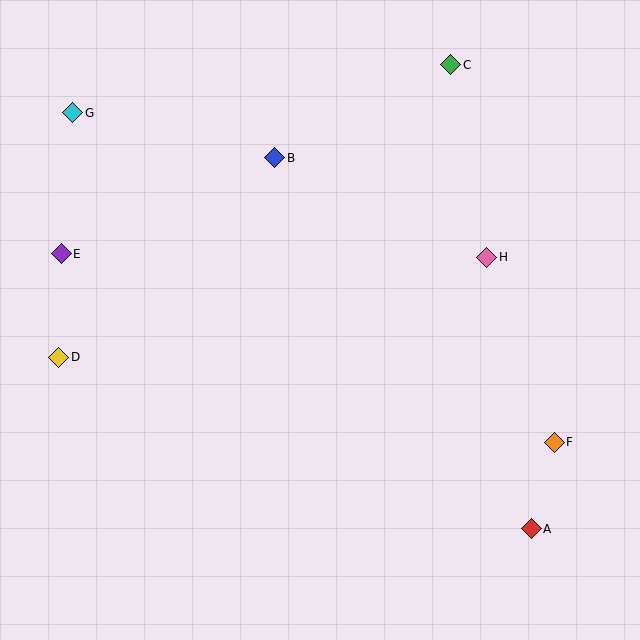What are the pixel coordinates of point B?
Point B is at (275, 158).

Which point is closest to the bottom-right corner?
Point A is closest to the bottom-right corner.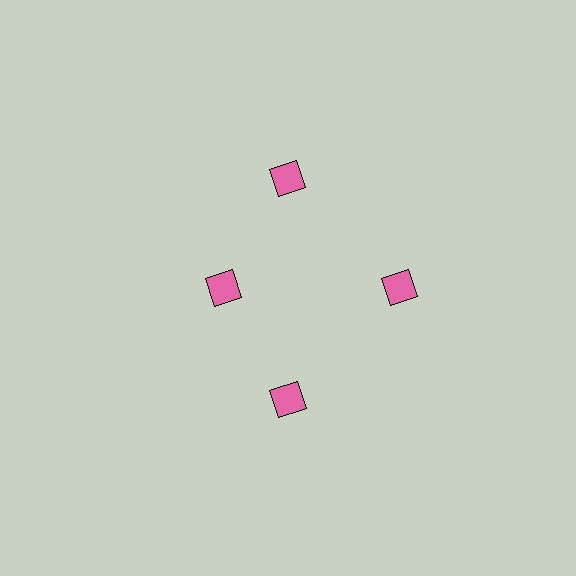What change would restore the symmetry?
The symmetry would be restored by moving it outward, back onto the ring so that all 4 diamonds sit at equal angles and equal distance from the center.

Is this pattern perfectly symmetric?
No. The 4 pink diamonds are arranged in a ring, but one element near the 9 o'clock position is pulled inward toward the center, breaking the 4-fold rotational symmetry.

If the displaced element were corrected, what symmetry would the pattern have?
It would have 4-fold rotational symmetry — the pattern would map onto itself every 90 degrees.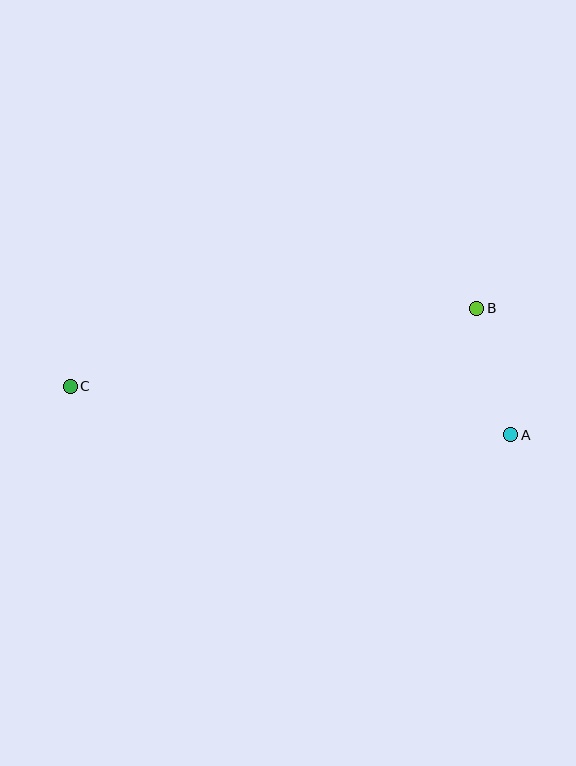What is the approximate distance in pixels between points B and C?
The distance between B and C is approximately 414 pixels.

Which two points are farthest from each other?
Points A and C are farthest from each other.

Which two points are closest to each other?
Points A and B are closest to each other.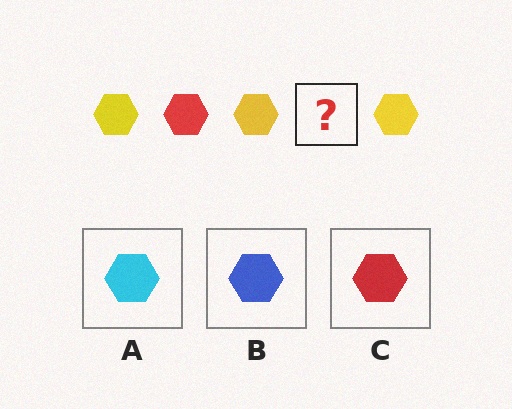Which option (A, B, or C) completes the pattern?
C.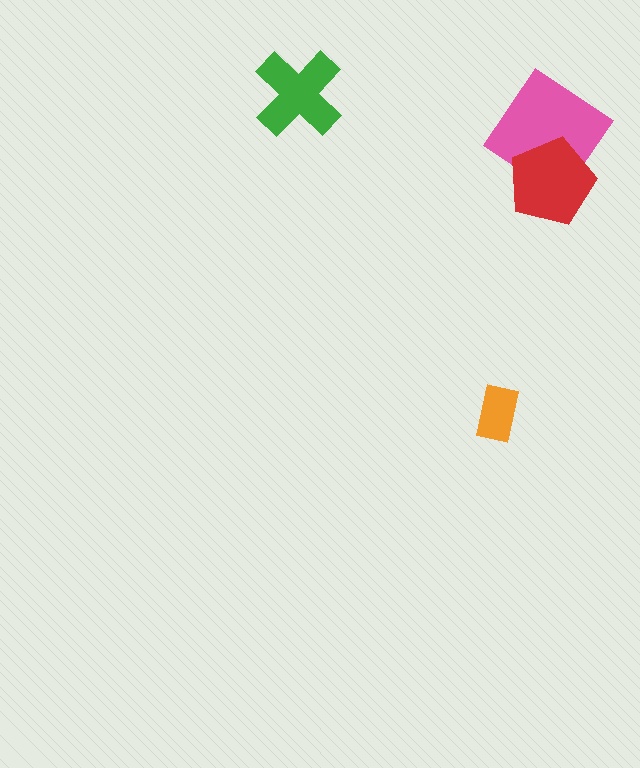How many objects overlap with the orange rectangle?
0 objects overlap with the orange rectangle.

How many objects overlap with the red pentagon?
1 object overlaps with the red pentagon.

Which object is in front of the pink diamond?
The red pentagon is in front of the pink diamond.